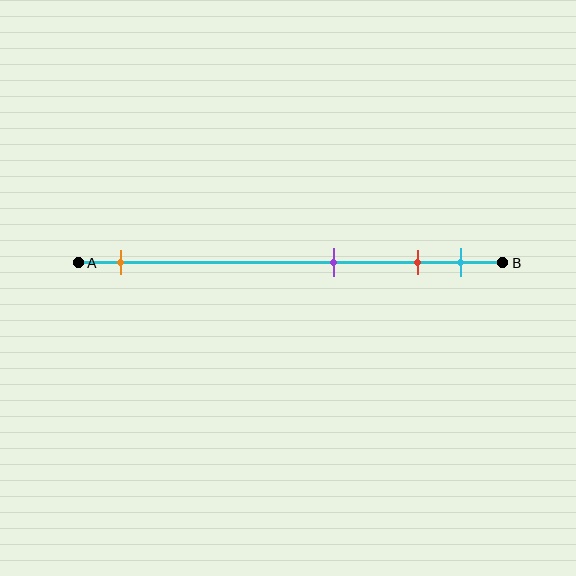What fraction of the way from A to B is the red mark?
The red mark is approximately 80% (0.8) of the way from A to B.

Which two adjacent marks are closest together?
The red and cyan marks are the closest adjacent pair.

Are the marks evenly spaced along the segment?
No, the marks are not evenly spaced.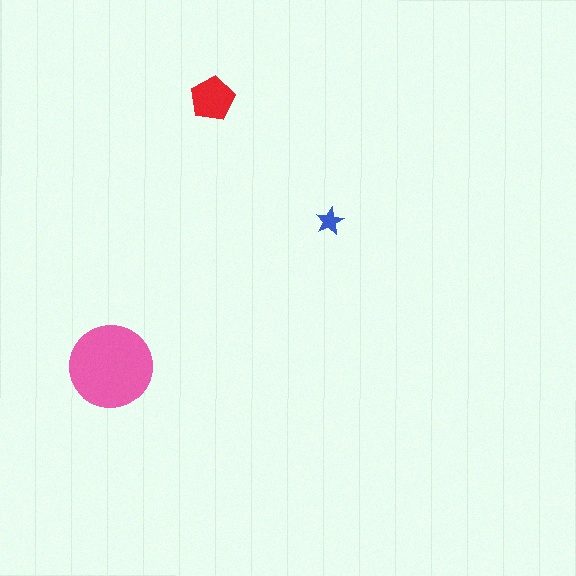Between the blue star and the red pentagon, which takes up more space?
The red pentagon.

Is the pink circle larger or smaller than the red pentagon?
Larger.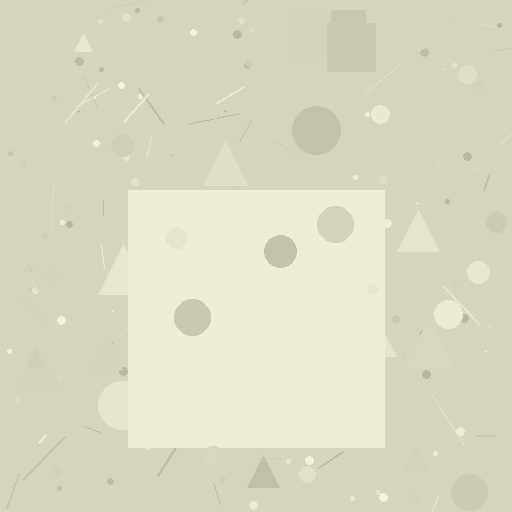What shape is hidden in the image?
A square is hidden in the image.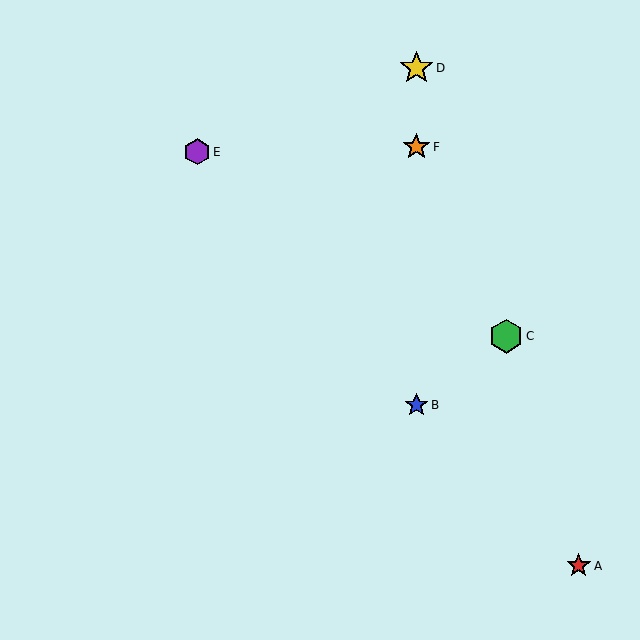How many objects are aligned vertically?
3 objects (B, D, F) are aligned vertically.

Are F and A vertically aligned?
No, F is at x≈416 and A is at x≈579.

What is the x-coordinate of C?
Object C is at x≈506.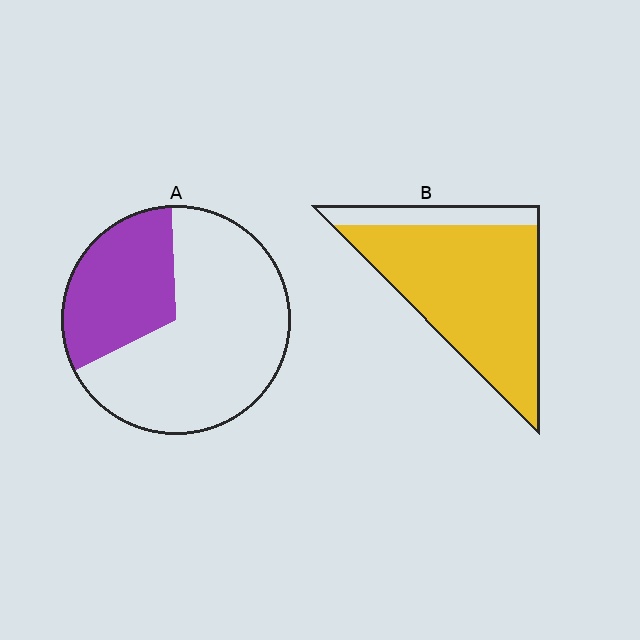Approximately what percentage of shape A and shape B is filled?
A is approximately 30% and B is approximately 85%.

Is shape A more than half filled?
No.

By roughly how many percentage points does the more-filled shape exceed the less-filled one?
By roughly 50 percentage points (B over A).